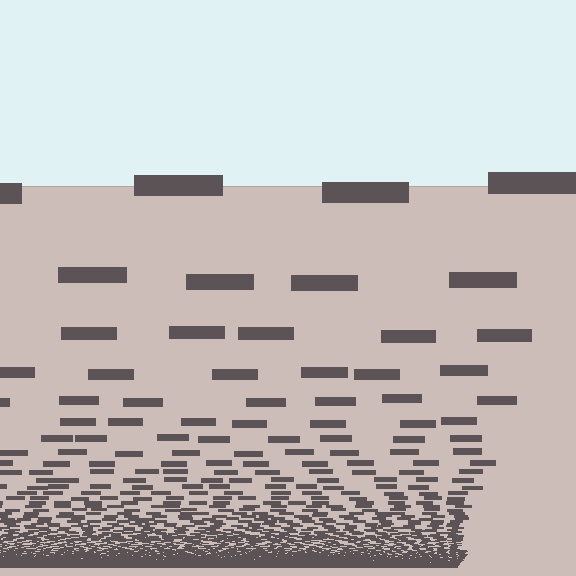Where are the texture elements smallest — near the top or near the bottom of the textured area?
Near the bottom.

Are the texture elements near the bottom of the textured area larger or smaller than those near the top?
Smaller. The gradient is inverted — elements near the bottom are smaller and denser.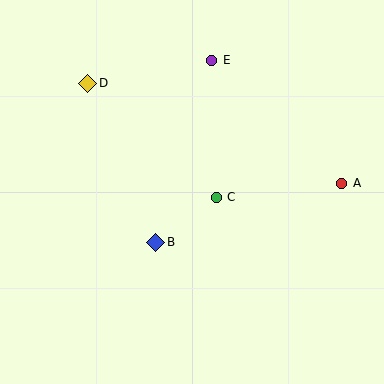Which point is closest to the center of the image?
Point C at (216, 197) is closest to the center.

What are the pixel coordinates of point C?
Point C is at (216, 197).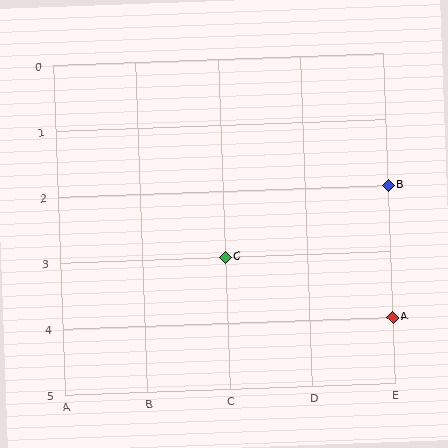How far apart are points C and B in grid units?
Points C and B are 2 columns and 1 row apart (about 2.2 grid units diagonally).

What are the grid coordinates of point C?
Point C is at grid coordinates (C, 3).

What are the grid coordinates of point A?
Point A is at grid coordinates (E, 4).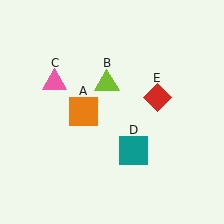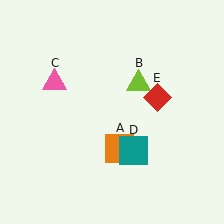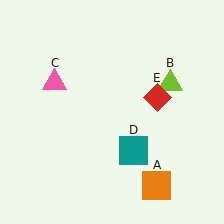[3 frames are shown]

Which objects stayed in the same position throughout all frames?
Pink triangle (object C) and teal square (object D) and red diamond (object E) remained stationary.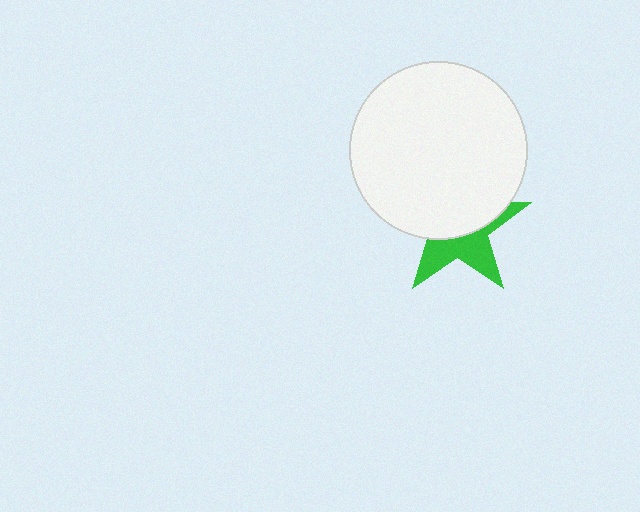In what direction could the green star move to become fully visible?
The green star could move down. That would shift it out from behind the white circle entirely.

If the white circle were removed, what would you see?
You would see the complete green star.